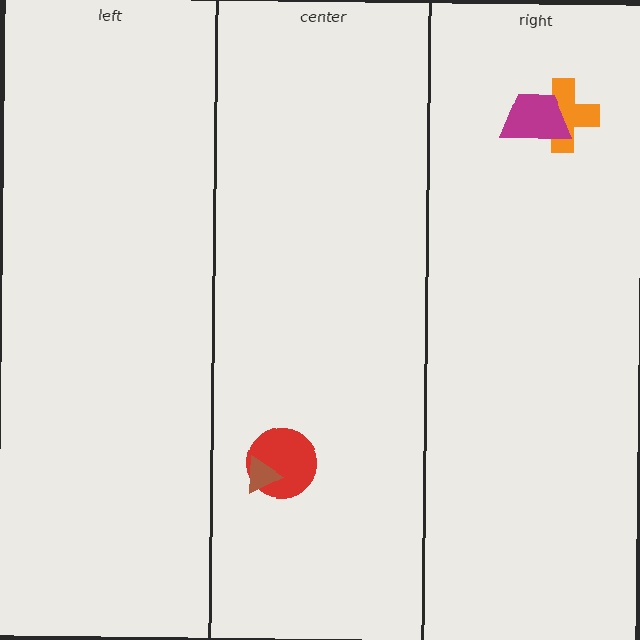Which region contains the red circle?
The center region.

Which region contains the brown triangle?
The center region.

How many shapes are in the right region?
2.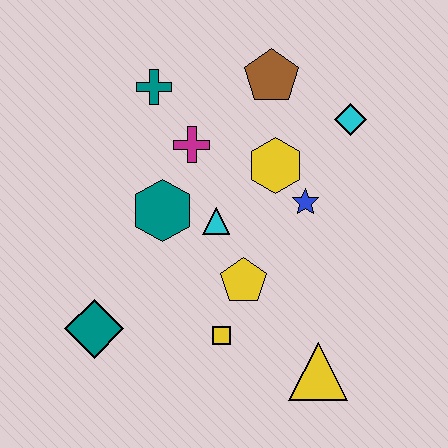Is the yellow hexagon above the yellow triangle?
Yes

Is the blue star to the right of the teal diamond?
Yes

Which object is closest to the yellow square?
The yellow pentagon is closest to the yellow square.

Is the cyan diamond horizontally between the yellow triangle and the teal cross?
No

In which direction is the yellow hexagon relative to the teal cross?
The yellow hexagon is to the right of the teal cross.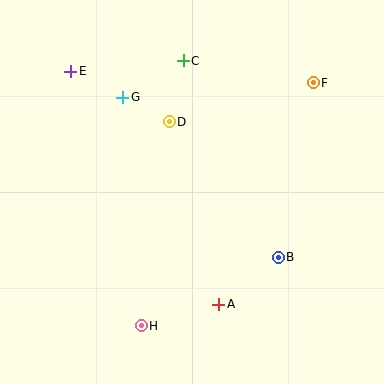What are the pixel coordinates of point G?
Point G is at (123, 97).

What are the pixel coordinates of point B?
Point B is at (278, 257).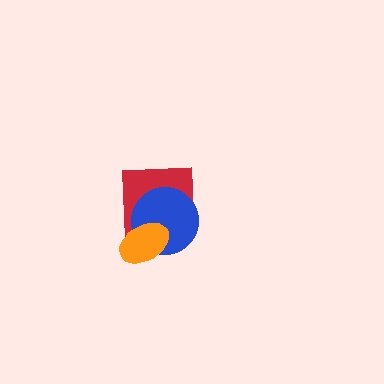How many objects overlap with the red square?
2 objects overlap with the red square.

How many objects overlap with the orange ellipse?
2 objects overlap with the orange ellipse.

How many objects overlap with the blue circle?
2 objects overlap with the blue circle.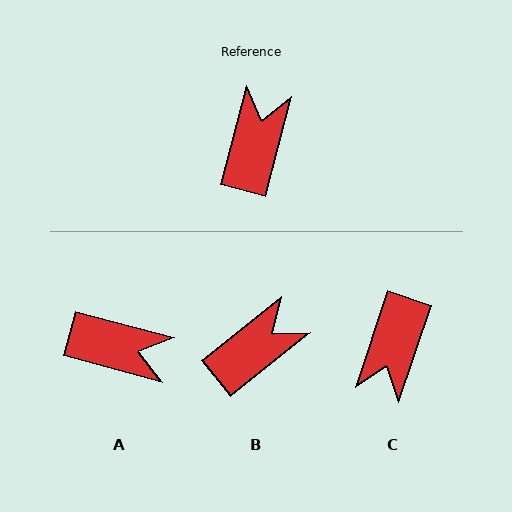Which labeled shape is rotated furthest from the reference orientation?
C, about 176 degrees away.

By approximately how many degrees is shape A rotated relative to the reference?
Approximately 91 degrees clockwise.